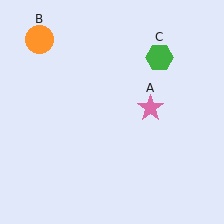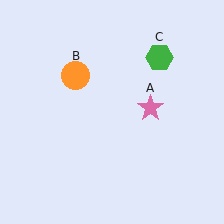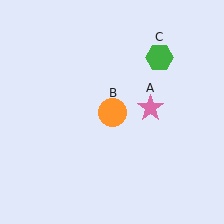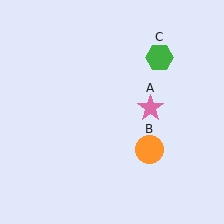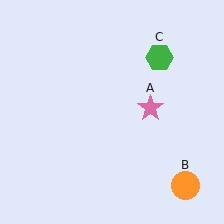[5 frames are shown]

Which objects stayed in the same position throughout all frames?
Pink star (object A) and green hexagon (object C) remained stationary.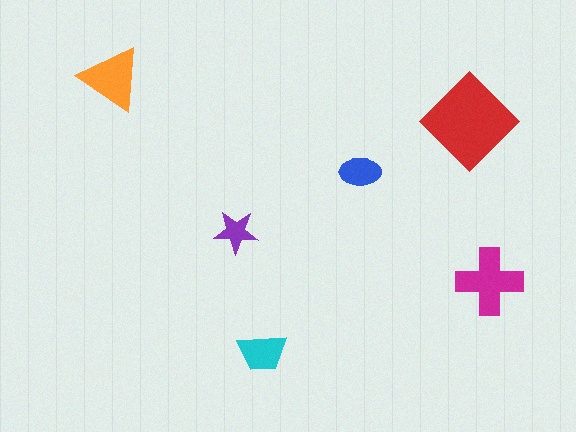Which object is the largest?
The red diamond.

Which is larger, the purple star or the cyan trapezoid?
The cyan trapezoid.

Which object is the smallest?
The purple star.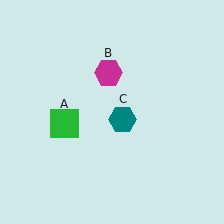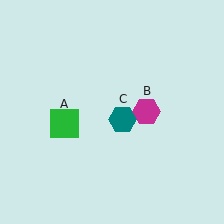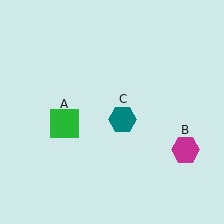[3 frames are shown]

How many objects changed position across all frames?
1 object changed position: magenta hexagon (object B).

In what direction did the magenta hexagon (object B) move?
The magenta hexagon (object B) moved down and to the right.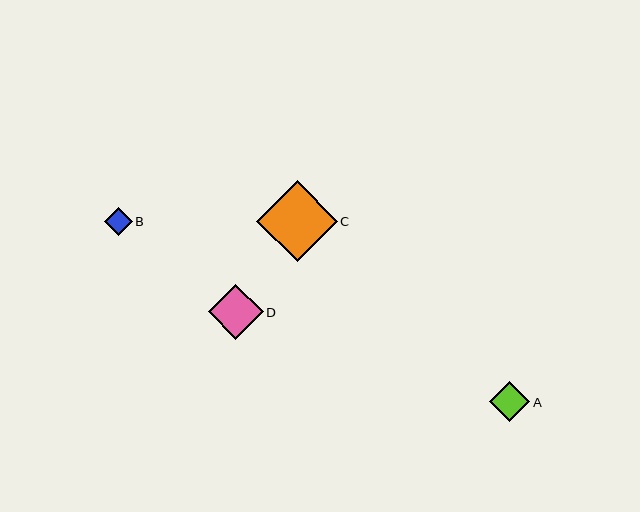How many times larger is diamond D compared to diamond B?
Diamond D is approximately 2.0 times the size of diamond B.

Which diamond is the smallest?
Diamond B is the smallest with a size of approximately 28 pixels.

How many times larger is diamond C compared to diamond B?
Diamond C is approximately 2.9 times the size of diamond B.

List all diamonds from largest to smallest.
From largest to smallest: C, D, A, B.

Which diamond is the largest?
Diamond C is the largest with a size of approximately 81 pixels.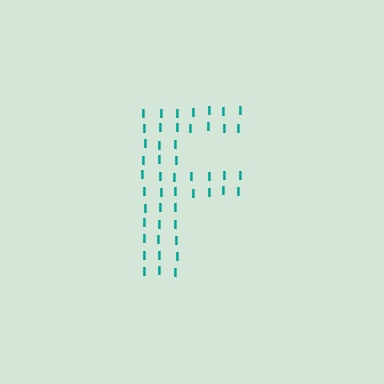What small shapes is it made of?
It is made of small letter I's.